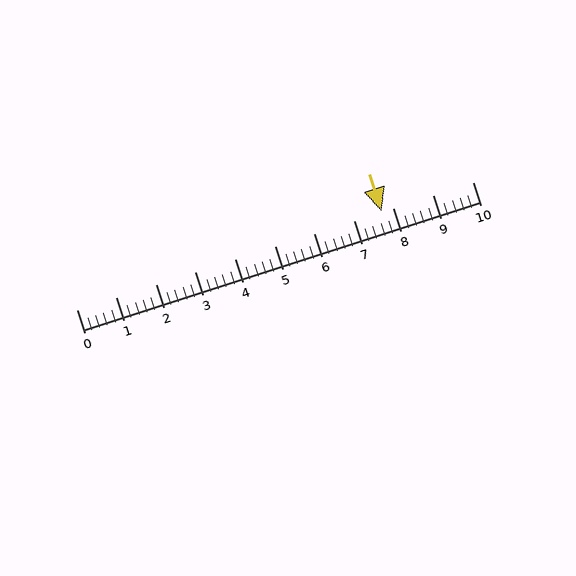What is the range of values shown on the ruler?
The ruler shows values from 0 to 10.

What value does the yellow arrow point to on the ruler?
The yellow arrow points to approximately 7.7.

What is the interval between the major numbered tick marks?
The major tick marks are spaced 1 units apart.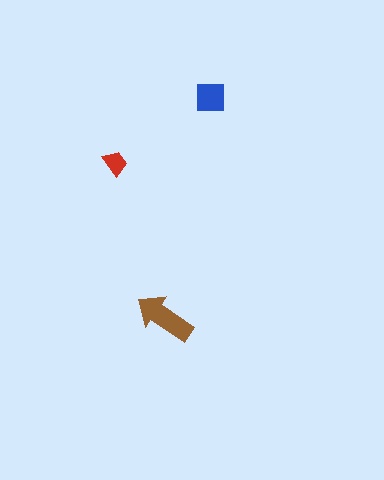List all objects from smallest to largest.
The red trapezoid, the blue square, the brown arrow.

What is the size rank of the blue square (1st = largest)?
2nd.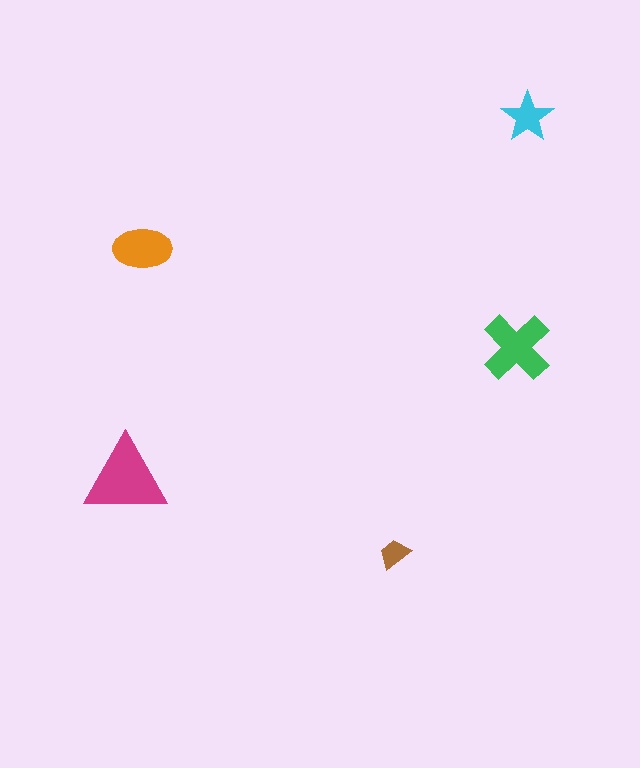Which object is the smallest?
The brown trapezoid.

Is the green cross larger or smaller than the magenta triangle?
Smaller.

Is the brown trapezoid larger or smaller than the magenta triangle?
Smaller.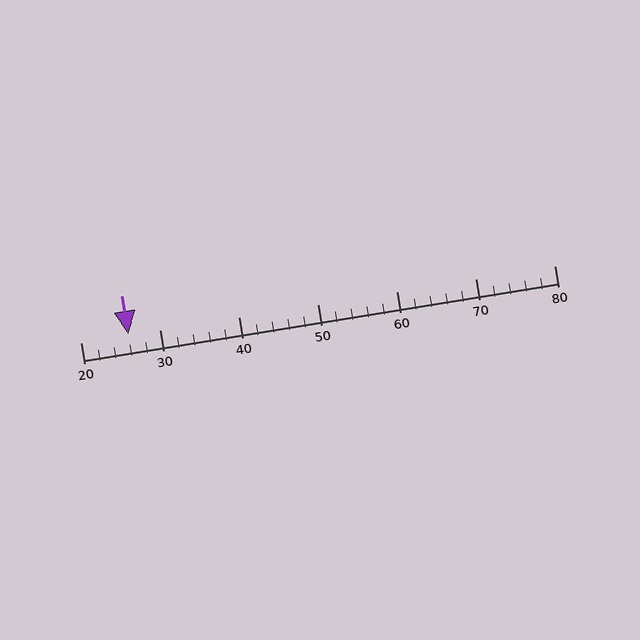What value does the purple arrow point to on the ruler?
The purple arrow points to approximately 26.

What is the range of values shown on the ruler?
The ruler shows values from 20 to 80.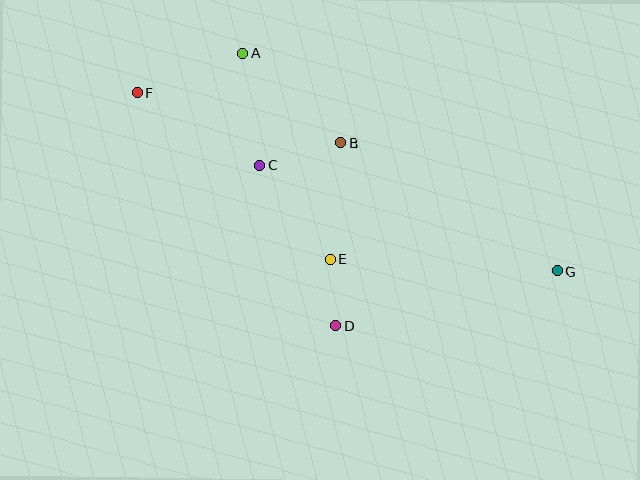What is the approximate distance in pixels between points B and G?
The distance between B and G is approximately 251 pixels.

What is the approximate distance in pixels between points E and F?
The distance between E and F is approximately 255 pixels.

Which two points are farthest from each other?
Points F and G are farthest from each other.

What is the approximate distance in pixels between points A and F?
The distance between A and F is approximately 112 pixels.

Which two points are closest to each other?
Points D and E are closest to each other.